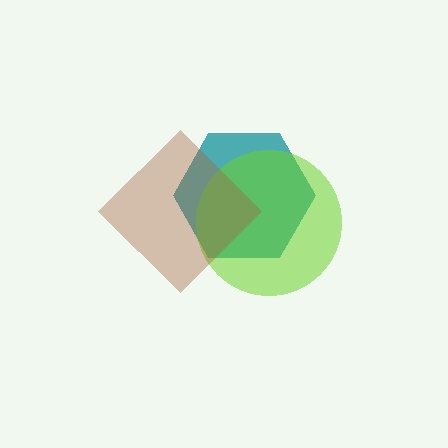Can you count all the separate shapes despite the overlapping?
Yes, there are 3 separate shapes.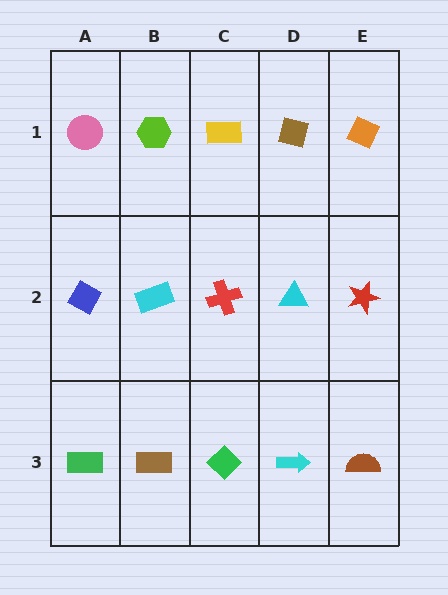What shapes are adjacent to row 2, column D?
A brown diamond (row 1, column D), a cyan arrow (row 3, column D), a red cross (row 2, column C), a red star (row 2, column E).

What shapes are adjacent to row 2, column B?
A lime hexagon (row 1, column B), a brown rectangle (row 3, column B), a blue diamond (row 2, column A), a red cross (row 2, column C).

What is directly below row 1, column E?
A red star.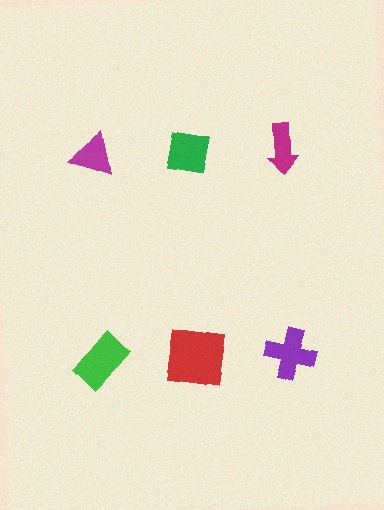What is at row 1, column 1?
A magenta triangle.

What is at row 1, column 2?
A green square.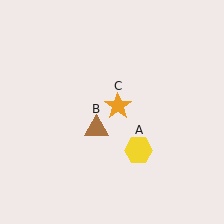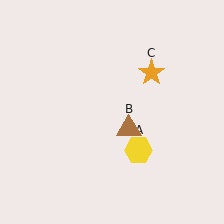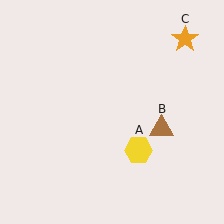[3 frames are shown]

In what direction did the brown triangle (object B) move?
The brown triangle (object B) moved right.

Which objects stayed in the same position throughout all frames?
Yellow hexagon (object A) remained stationary.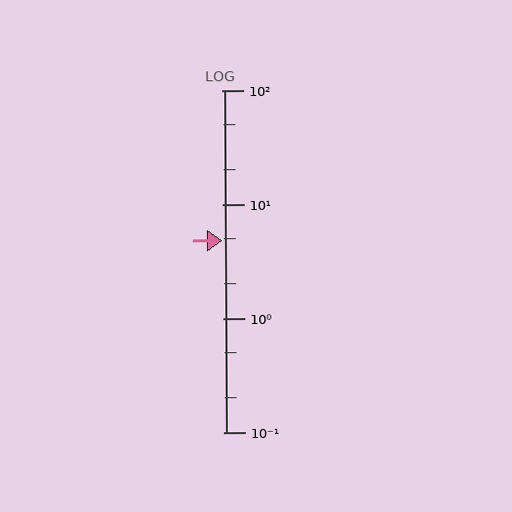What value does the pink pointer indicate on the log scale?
The pointer indicates approximately 4.8.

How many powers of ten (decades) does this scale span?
The scale spans 3 decades, from 0.1 to 100.